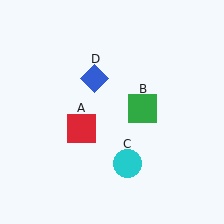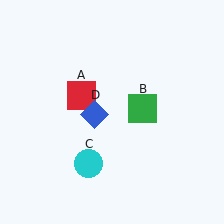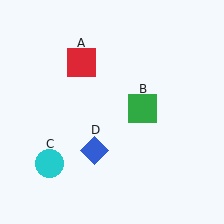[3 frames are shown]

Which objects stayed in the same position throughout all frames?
Green square (object B) remained stationary.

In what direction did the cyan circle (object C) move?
The cyan circle (object C) moved left.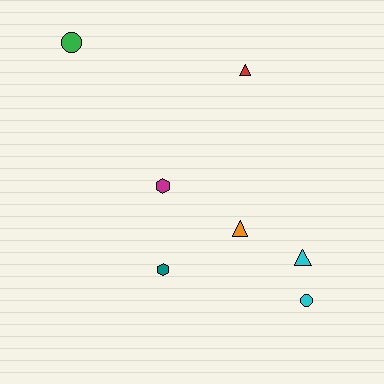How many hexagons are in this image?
There are 2 hexagons.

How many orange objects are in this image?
There is 1 orange object.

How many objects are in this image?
There are 7 objects.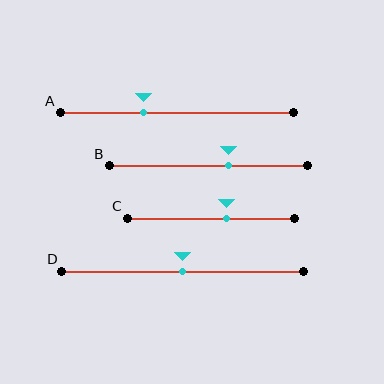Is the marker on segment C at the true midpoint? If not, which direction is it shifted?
No, the marker on segment C is shifted to the right by about 10% of the segment length.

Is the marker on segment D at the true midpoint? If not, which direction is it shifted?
Yes, the marker on segment D is at the true midpoint.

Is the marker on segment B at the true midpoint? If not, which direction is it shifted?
No, the marker on segment B is shifted to the right by about 10% of the segment length.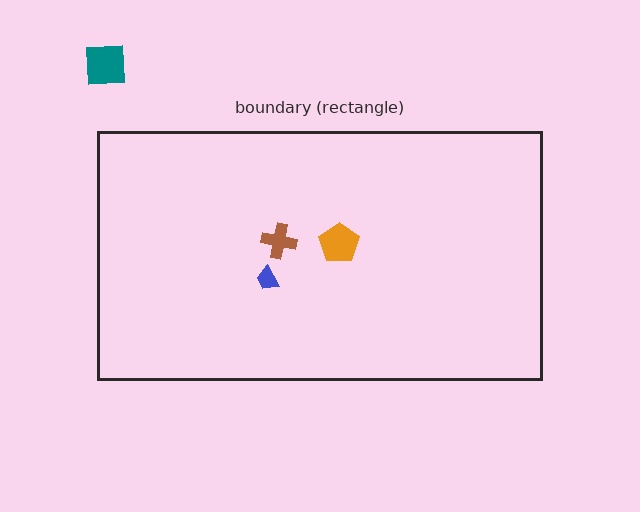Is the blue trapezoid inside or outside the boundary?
Inside.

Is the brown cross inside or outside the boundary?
Inside.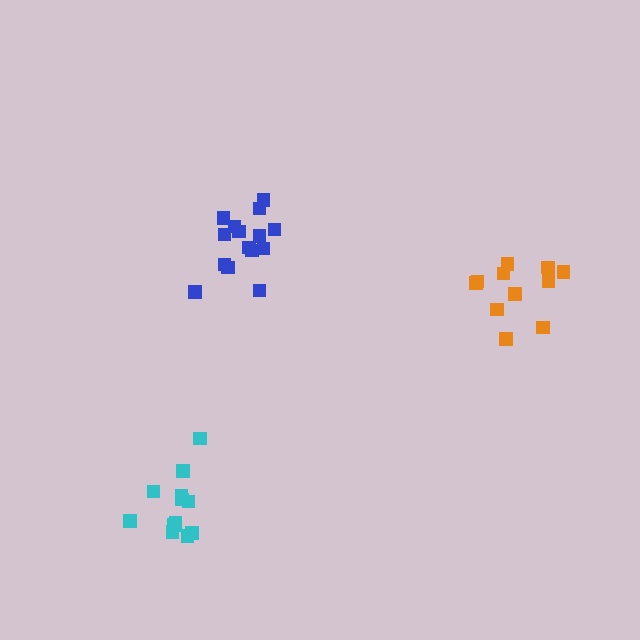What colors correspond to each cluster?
The clusters are colored: cyan, orange, blue.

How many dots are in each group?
Group 1: 12 dots, Group 2: 11 dots, Group 3: 15 dots (38 total).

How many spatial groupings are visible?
There are 3 spatial groupings.